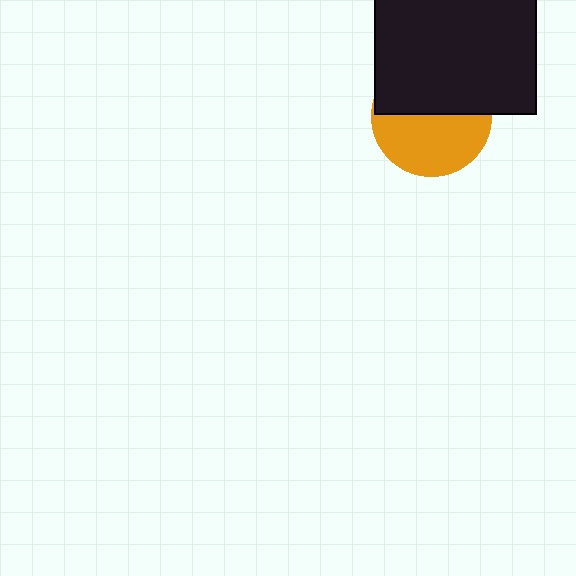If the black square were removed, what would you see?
You would see the complete orange circle.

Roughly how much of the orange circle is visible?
About half of it is visible (roughly 51%).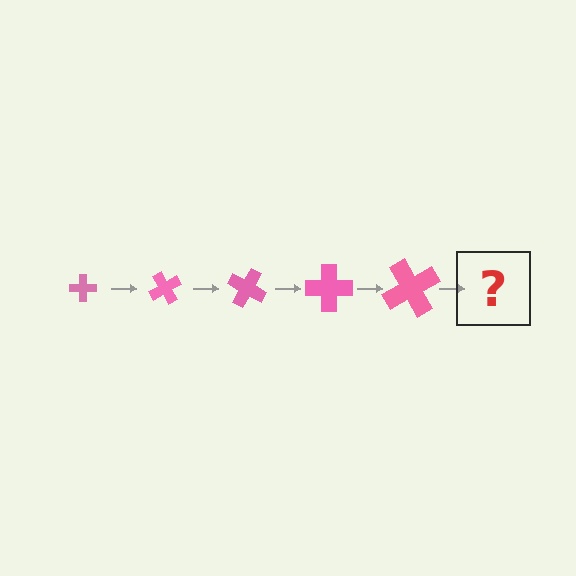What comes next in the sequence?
The next element should be a cross, larger than the previous one and rotated 300 degrees from the start.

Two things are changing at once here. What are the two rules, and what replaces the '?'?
The two rules are that the cross grows larger each step and it rotates 60 degrees each step. The '?' should be a cross, larger than the previous one and rotated 300 degrees from the start.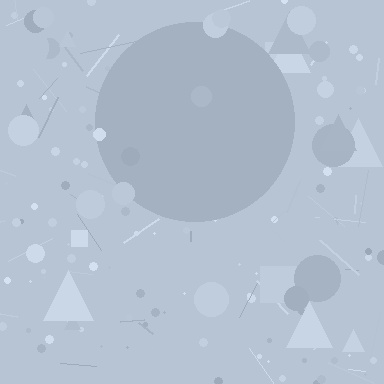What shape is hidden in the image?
A circle is hidden in the image.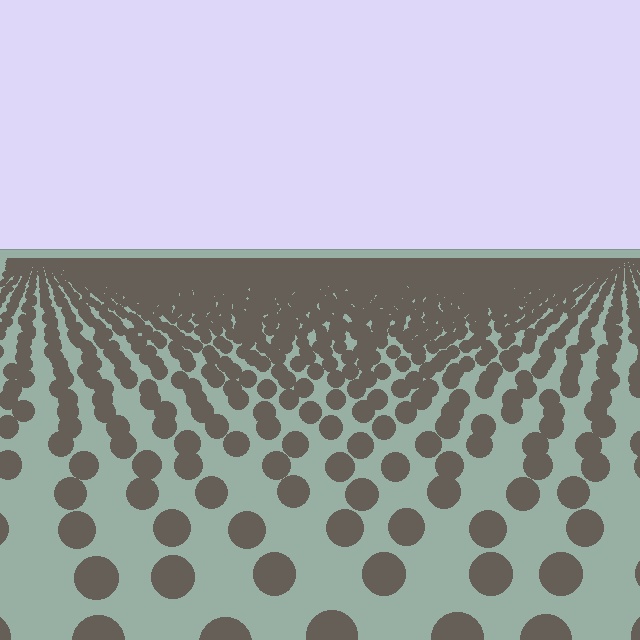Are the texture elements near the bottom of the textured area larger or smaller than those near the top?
Larger. Near the bottom, elements are closer to the viewer and appear at a bigger on-screen size.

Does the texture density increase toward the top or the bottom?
Density increases toward the top.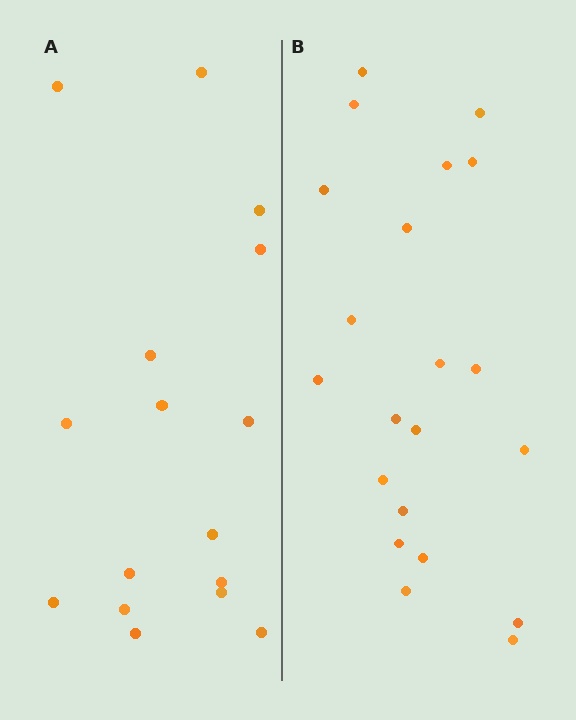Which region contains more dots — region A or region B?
Region B (the right region) has more dots.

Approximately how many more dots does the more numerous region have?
Region B has about 5 more dots than region A.